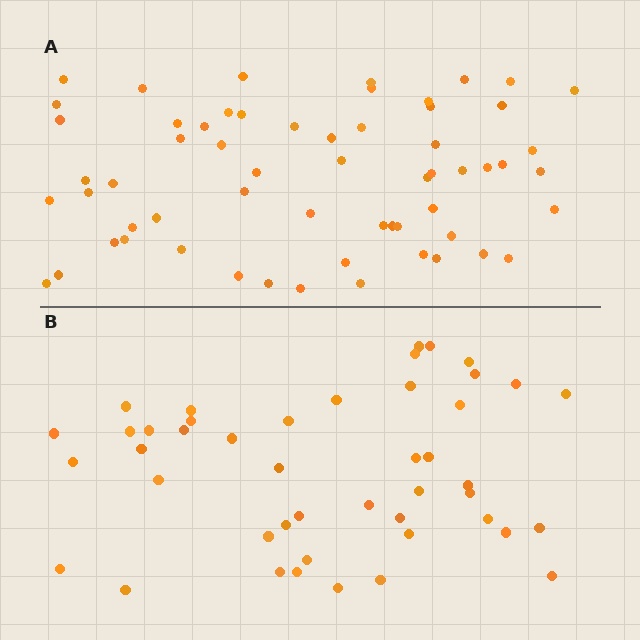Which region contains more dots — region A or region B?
Region A (the top region) has more dots.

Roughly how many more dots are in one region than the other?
Region A has approximately 15 more dots than region B.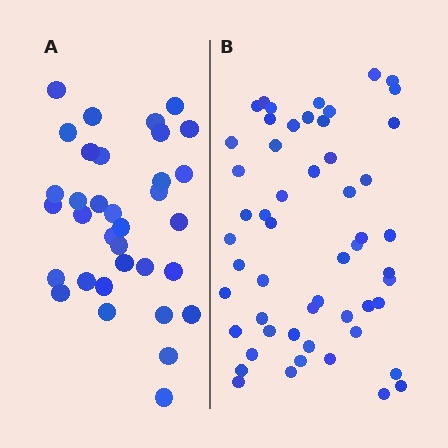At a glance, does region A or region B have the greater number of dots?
Region B (the right region) has more dots.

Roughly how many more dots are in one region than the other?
Region B has approximately 20 more dots than region A.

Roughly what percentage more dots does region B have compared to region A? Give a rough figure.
About 60% more.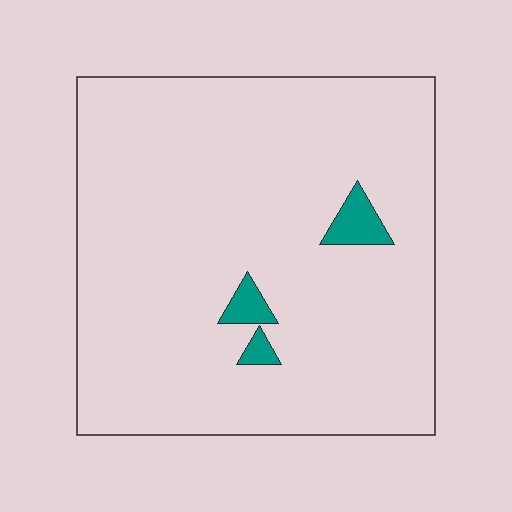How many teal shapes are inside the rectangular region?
3.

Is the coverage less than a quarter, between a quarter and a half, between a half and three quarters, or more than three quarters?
Less than a quarter.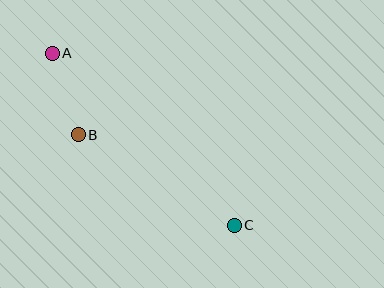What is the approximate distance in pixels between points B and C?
The distance between B and C is approximately 181 pixels.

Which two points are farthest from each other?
Points A and C are farthest from each other.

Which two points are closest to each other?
Points A and B are closest to each other.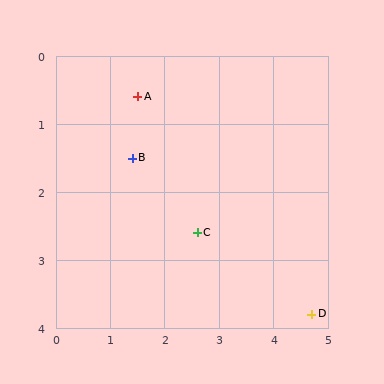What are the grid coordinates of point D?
Point D is at approximately (4.7, 3.8).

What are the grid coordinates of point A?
Point A is at approximately (1.5, 0.6).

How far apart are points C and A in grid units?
Points C and A are about 2.3 grid units apart.